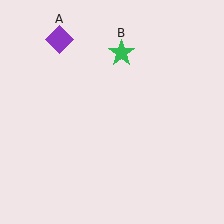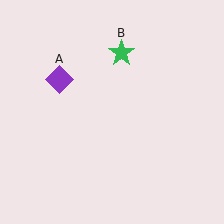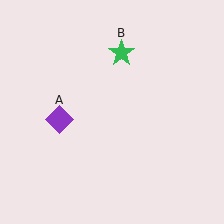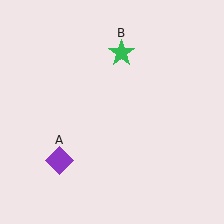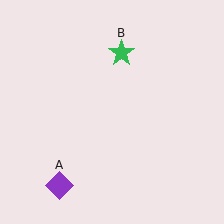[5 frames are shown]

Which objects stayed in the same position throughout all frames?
Green star (object B) remained stationary.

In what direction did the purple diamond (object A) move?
The purple diamond (object A) moved down.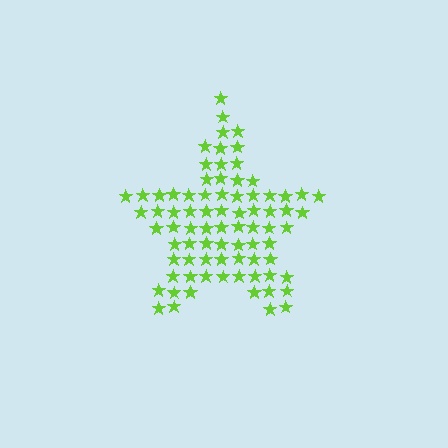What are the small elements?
The small elements are stars.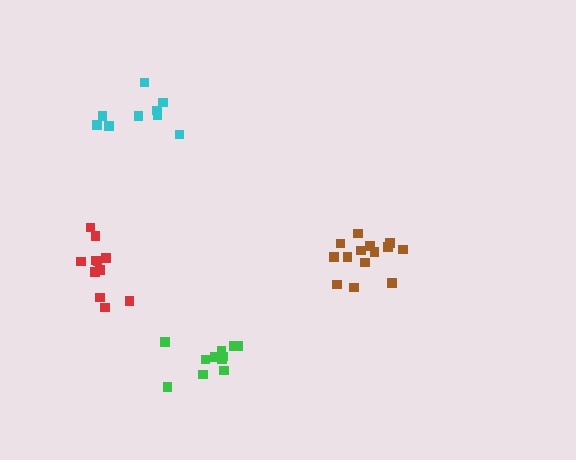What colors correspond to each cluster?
The clusters are colored: red, green, brown, cyan.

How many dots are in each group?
Group 1: 11 dots, Group 2: 11 dots, Group 3: 14 dots, Group 4: 9 dots (45 total).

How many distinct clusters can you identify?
There are 4 distinct clusters.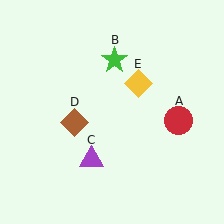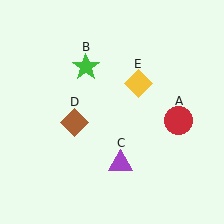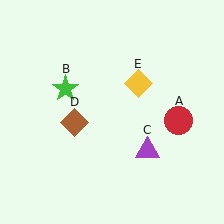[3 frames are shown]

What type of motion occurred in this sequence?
The green star (object B), purple triangle (object C) rotated counterclockwise around the center of the scene.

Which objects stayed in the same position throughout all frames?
Red circle (object A) and brown diamond (object D) and yellow diamond (object E) remained stationary.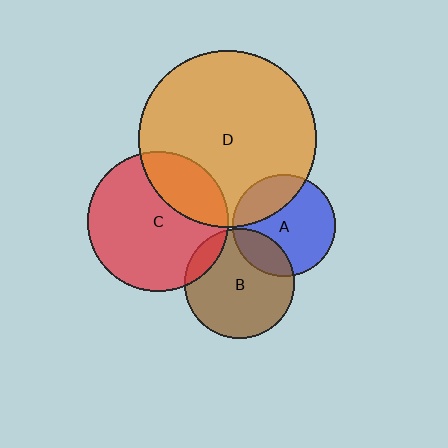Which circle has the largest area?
Circle D (orange).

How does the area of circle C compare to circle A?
Approximately 1.9 times.